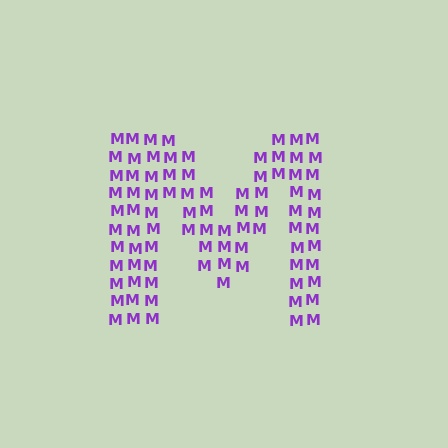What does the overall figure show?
The overall figure shows the letter M.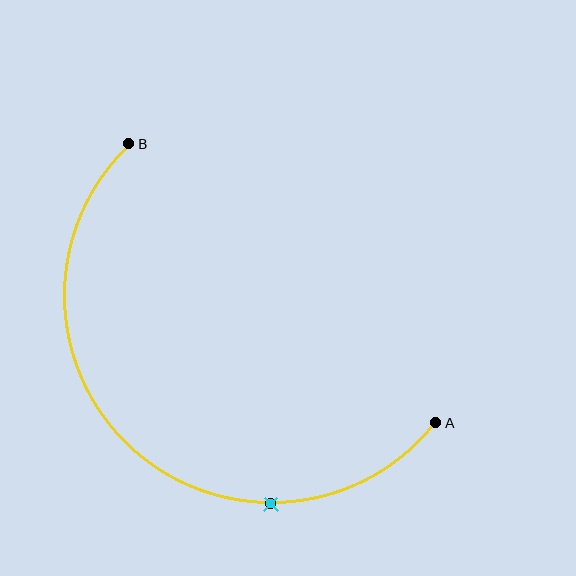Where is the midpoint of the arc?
The arc midpoint is the point on the curve farthest from the straight line joining A and B. It sits below and to the left of that line.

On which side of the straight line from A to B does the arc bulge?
The arc bulges below and to the left of the straight line connecting A and B.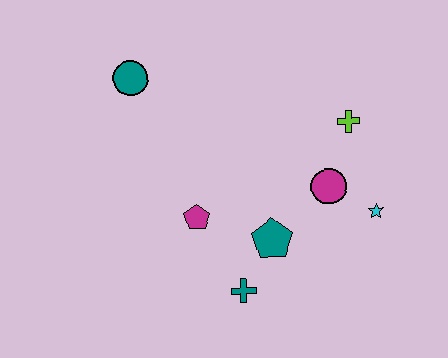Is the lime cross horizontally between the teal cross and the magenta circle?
No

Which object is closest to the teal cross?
The teal pentagon is closest to the teal cross.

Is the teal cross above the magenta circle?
No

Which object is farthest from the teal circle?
The cyan star is farthest from the teal circle.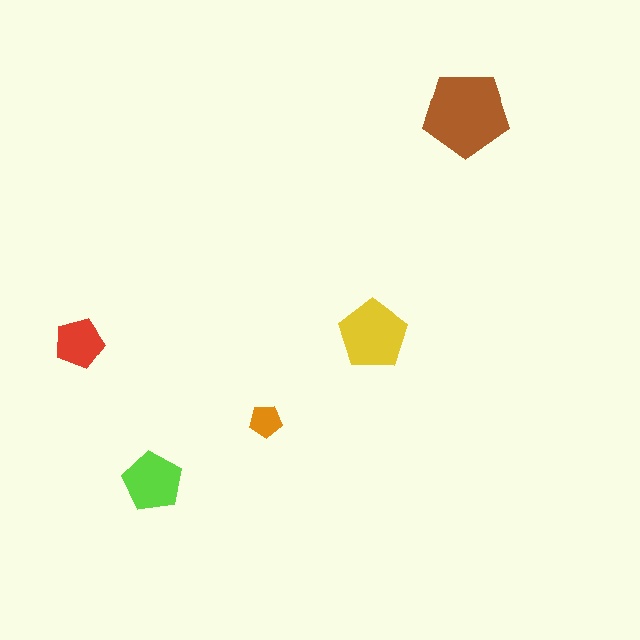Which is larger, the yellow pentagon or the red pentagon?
The yellow one.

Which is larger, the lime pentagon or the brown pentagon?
The brown one.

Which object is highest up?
The brown pentagon is topmost.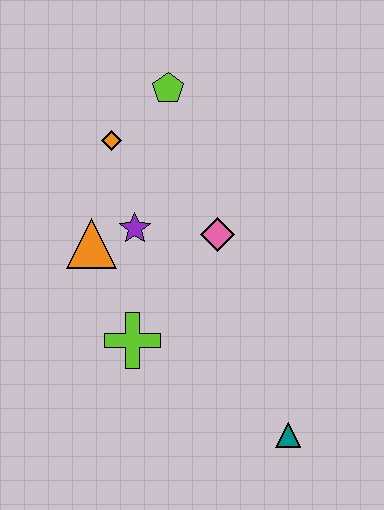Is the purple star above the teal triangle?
Yes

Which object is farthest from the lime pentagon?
The teal triangle is farthest from the lime pentagon.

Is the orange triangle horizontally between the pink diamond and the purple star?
No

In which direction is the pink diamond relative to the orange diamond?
The pink diamond is to the right of the orange diamond.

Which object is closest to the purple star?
The orange triangle is closest to the purple star.